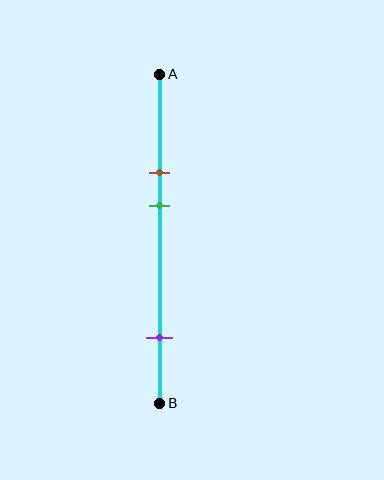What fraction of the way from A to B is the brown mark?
The brown mark is approximately 30% (0.3) of the way from A to B.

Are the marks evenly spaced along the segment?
No, the marks are not evenly spaced.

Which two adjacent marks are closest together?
The brown and green marks are the closest adjacent pair.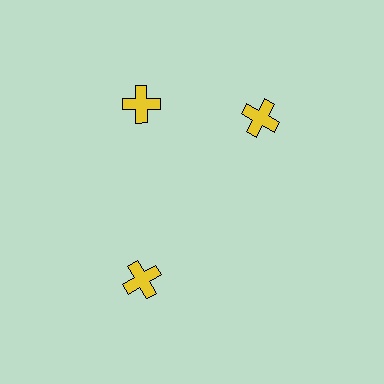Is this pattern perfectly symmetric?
No. The 3 yellow crosses are arranged in a ring, but one element near the 3 o'clock position is rotated out of alignment along the ring, breaking the 3-fold rotational symmetry.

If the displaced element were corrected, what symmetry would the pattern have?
It would have 3-fold rotational symmetry — the pattern would map onto itself every 120 degrees.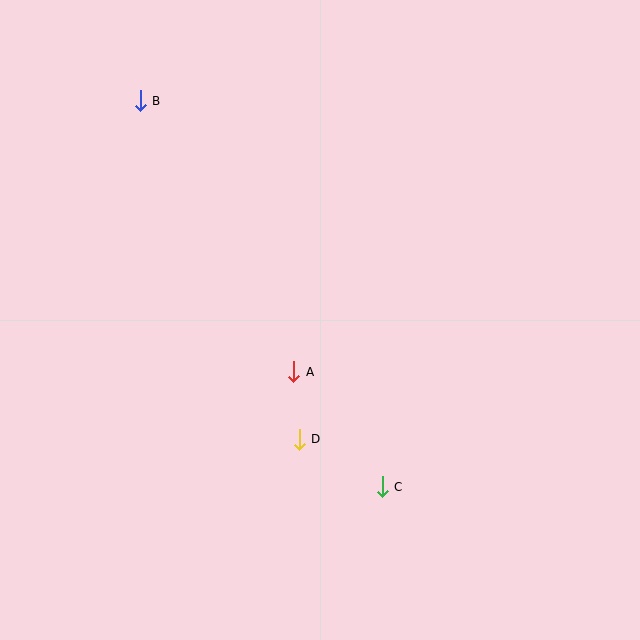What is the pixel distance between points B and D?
The distance between B and D is 374 pixels.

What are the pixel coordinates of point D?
Point D is at (299, 439).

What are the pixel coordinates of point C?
Point C is at (382, 487).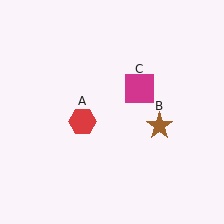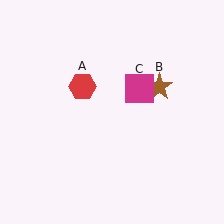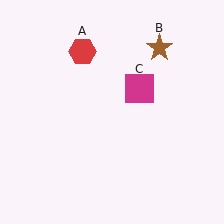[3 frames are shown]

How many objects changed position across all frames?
2 objects changed position: red hexagon (object A), brown star (object B).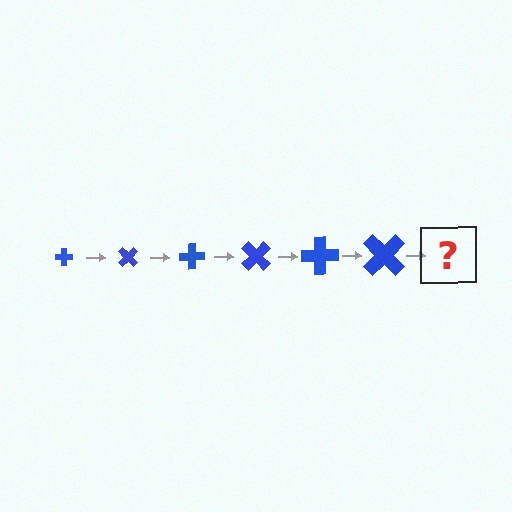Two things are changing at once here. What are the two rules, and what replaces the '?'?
The two rules are that the cross grows larger each step and it rotates 45 degrees each step. The '?' should be a cross, larger than the previous one and rotated 270 degrees from the start.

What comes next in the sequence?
The next element should be a cross, larger than the previous one and rotated 270 degrees from the start.